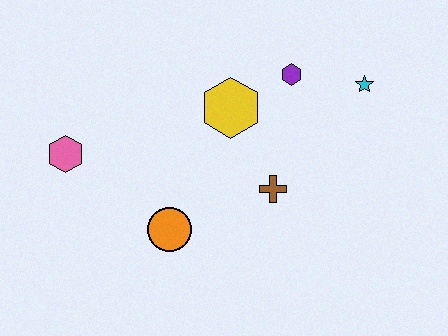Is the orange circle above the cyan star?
No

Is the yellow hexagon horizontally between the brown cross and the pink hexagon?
Yes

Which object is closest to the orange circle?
The brown cross is closest to the orange circle.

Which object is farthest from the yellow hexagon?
The pink hexagon is farthest from the yellow hexagon.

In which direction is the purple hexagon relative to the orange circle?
The purple hexagon is above the orange circle.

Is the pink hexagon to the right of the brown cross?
No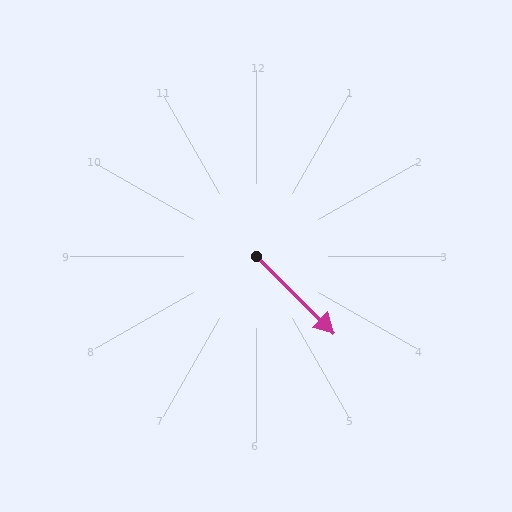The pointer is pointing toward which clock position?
Roughly 4 o'clock.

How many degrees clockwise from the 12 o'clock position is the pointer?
Approximately 135 degrees.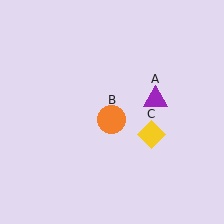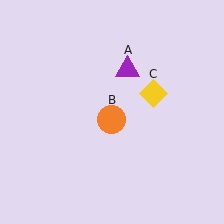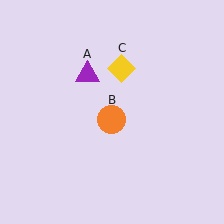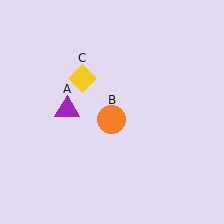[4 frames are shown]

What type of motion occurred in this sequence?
The purple triangle (object A), yellow diamond (object C) rotated counterclockwise around the center of the scene.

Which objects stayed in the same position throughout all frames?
Orange circle (object B) remained stationary.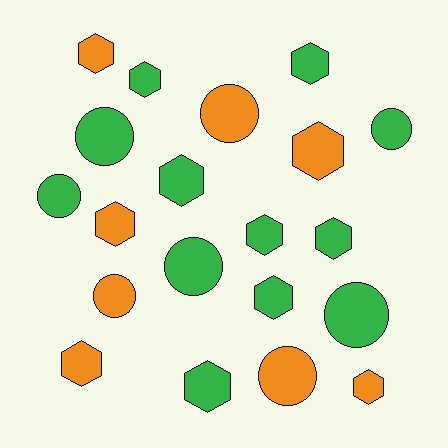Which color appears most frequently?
Green, with 12 objects.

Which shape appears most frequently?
Hexagon, with 12 objects.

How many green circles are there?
There are 5 green circles.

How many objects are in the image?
There are 20 objects.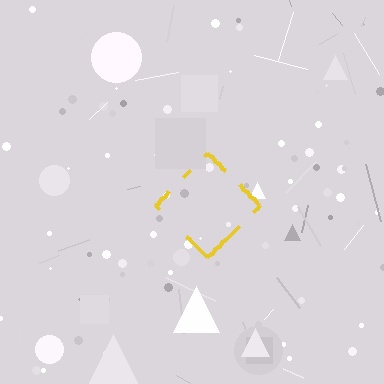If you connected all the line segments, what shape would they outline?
They would outline a diamond.